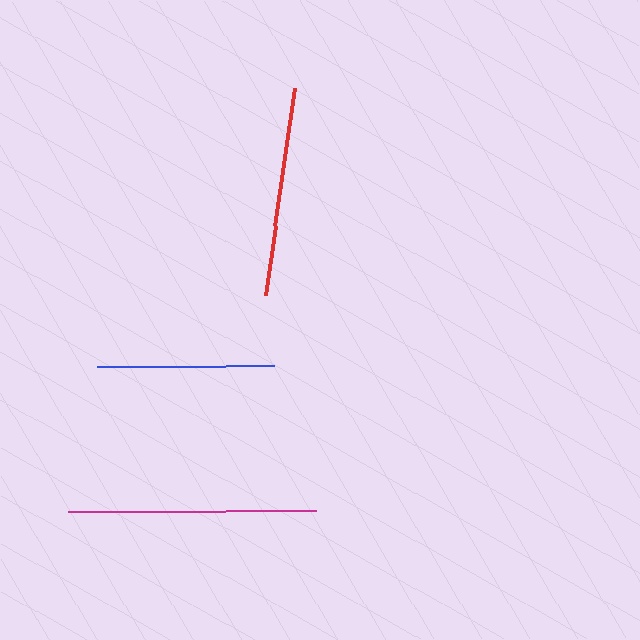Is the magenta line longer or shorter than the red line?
The magenta line is longer than the red line.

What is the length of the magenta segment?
The magenta segment is approximately 247 pixels long.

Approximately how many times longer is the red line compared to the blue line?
The red line is approximately 1.2 times the length of the blue line.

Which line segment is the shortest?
The blue line is the shortest at approximately 177 pixels.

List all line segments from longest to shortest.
From longest to shortest: magenta, red, blue.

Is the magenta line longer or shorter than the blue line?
The magenta line is longer than the blue line.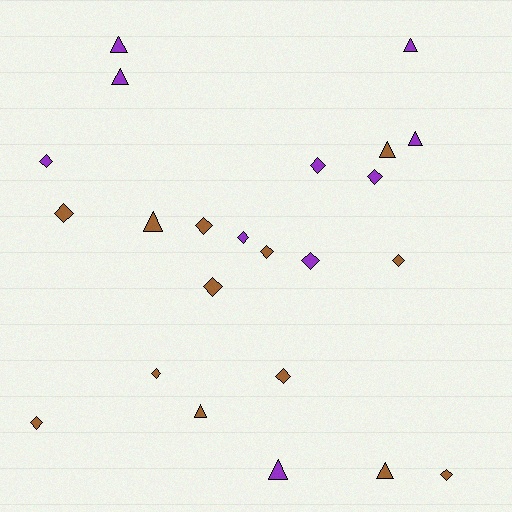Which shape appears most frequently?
Diamond, with 14 objects.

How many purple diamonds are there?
There are 5 purple diamonds.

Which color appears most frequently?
Brown, with 13 objects.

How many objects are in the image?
There are 23 objects.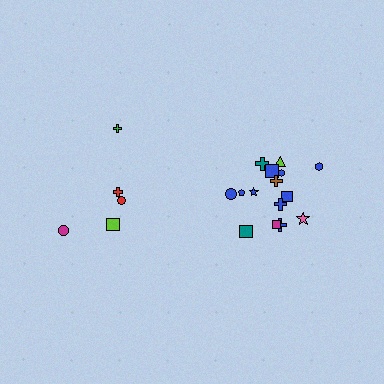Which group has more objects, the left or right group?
The right group.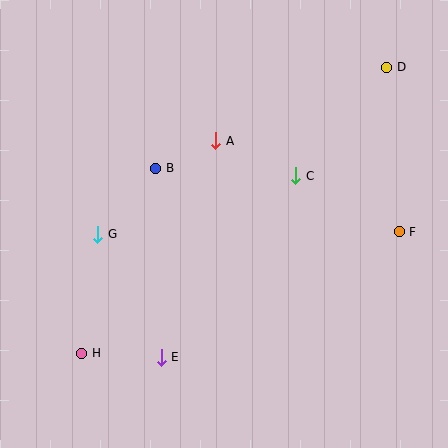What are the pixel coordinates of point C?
Point C is at (296, 176).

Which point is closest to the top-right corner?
Point D is closest to the top-right corner.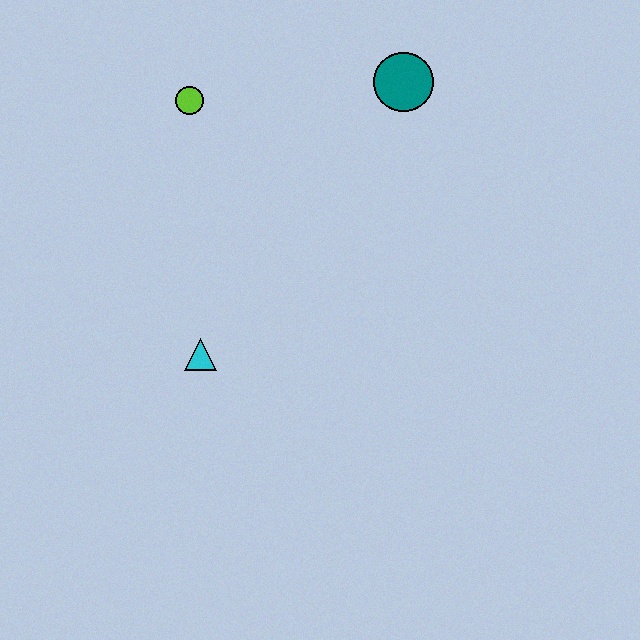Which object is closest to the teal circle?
The lime circle is closest to the teal circle.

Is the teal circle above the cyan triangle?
Yes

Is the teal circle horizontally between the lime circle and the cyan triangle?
No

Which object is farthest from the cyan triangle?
The teal circle is farthest from the cyan triangle.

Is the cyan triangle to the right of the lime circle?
Yes